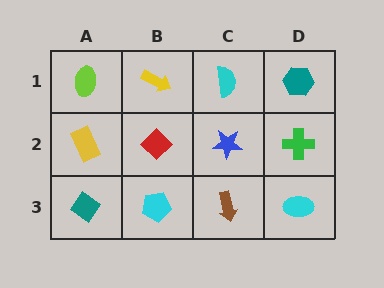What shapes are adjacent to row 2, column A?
A lime ellipse (row 1, column A), a teal diamond (row 3, column A), a red diamond (row 2, column B).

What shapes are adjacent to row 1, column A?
A yellow rectangle (row 2, column A), a yellow arrow (row 1, column B).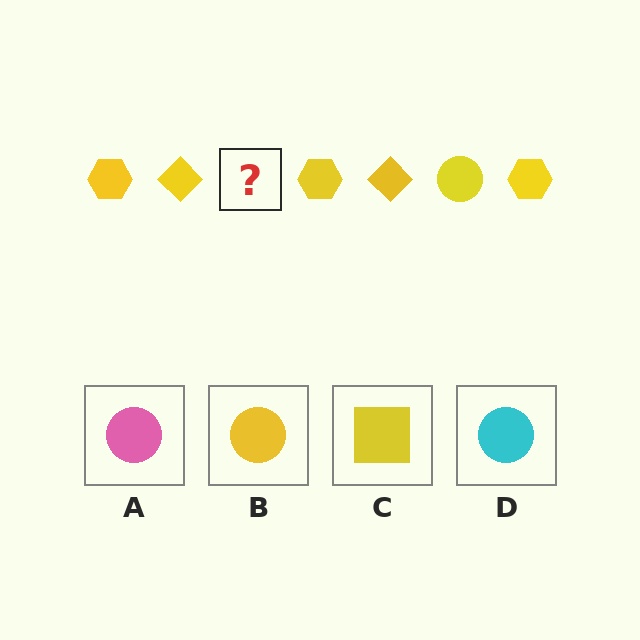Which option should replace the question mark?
Option B.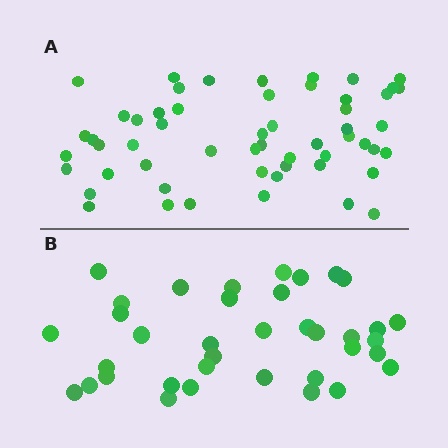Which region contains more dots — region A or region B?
Region A (the top region) has more dots.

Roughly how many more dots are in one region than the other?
Region A has approximately 20 more dots than region B.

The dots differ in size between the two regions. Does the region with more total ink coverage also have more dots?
No. Region B has more total ink coverage because its dots are larger, but region A actually contains more individual dots. Total area can be misleading — the number of items is what matters here.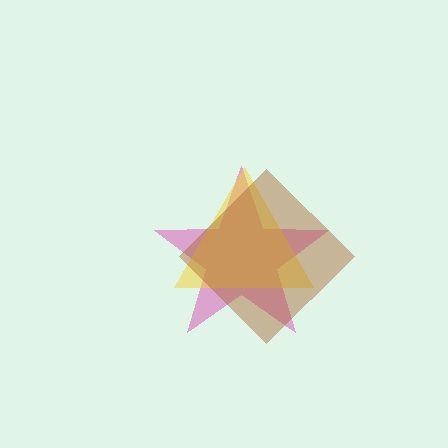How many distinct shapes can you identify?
There are 3 distinct shapes: a pink star, a yellow triangle, a brown diamond.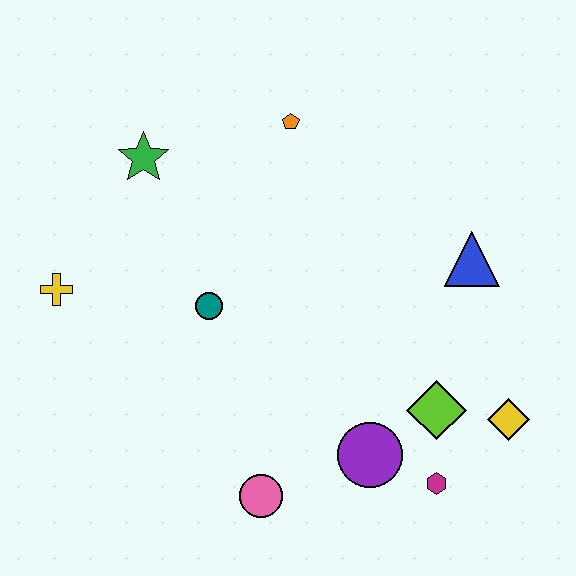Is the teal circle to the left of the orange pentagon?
Yes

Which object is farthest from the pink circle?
The orange pentagon is farthest from the pink circle.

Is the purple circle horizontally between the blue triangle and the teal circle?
Yes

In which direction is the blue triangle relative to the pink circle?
The blue triangle is above the pink circle.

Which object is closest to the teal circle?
The yellow cross is closest to the teal circle.